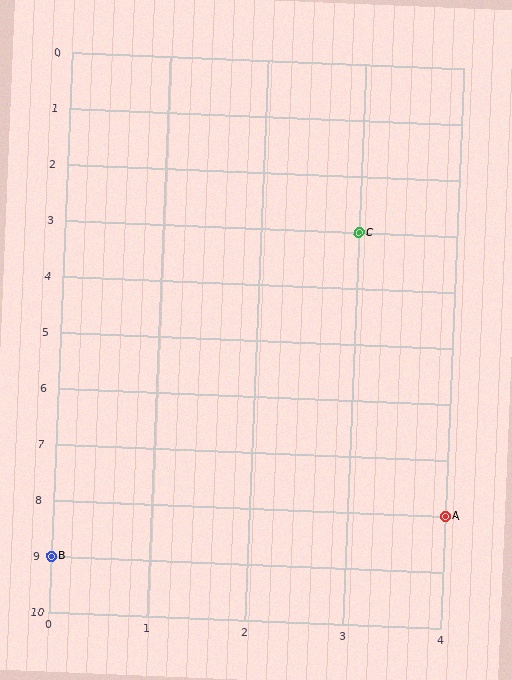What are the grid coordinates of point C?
Point C is at grid coordinates (3, 3).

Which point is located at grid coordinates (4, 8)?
Point A is at (4, 8).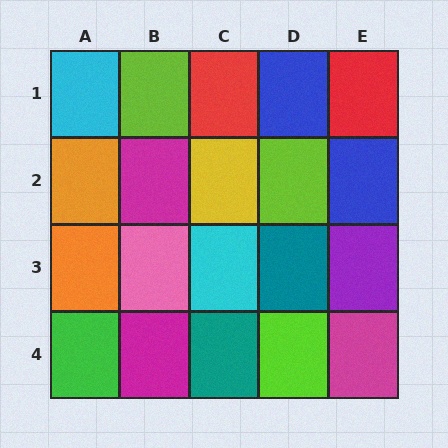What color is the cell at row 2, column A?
Orange.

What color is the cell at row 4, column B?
Magenta.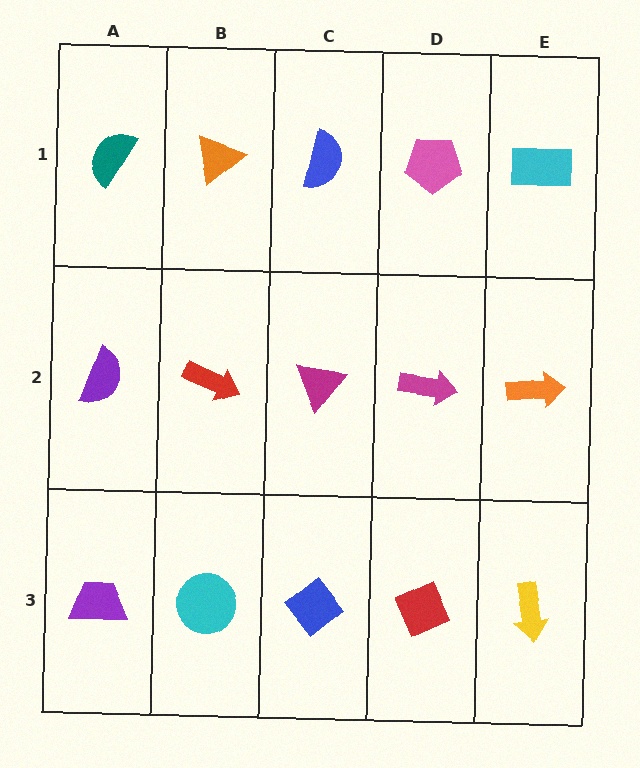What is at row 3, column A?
A purple trapezoid.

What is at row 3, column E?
A yellow arrow.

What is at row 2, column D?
A magenta arrow.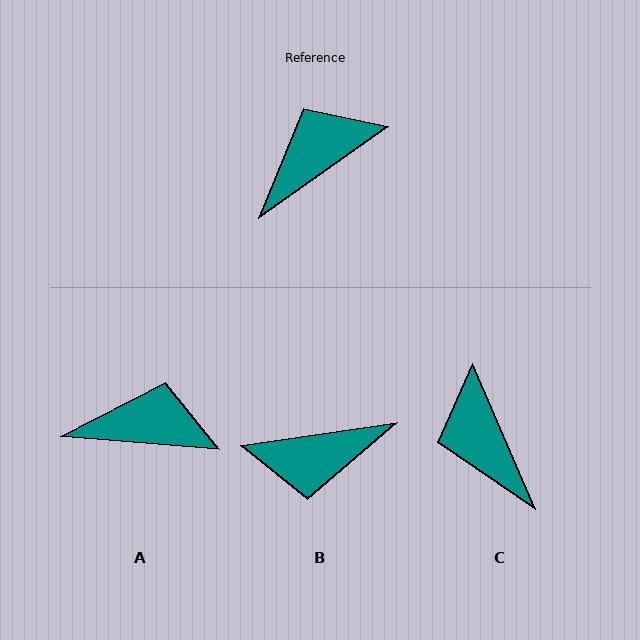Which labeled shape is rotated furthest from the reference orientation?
B, about 153 degrees away.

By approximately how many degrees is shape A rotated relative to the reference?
Approximately 40 degrees clockwise.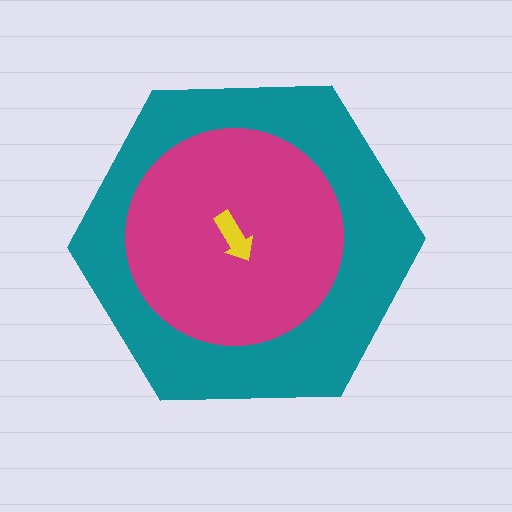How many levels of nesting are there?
3.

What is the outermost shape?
The teal hexagon.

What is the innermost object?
The yellow arrow.